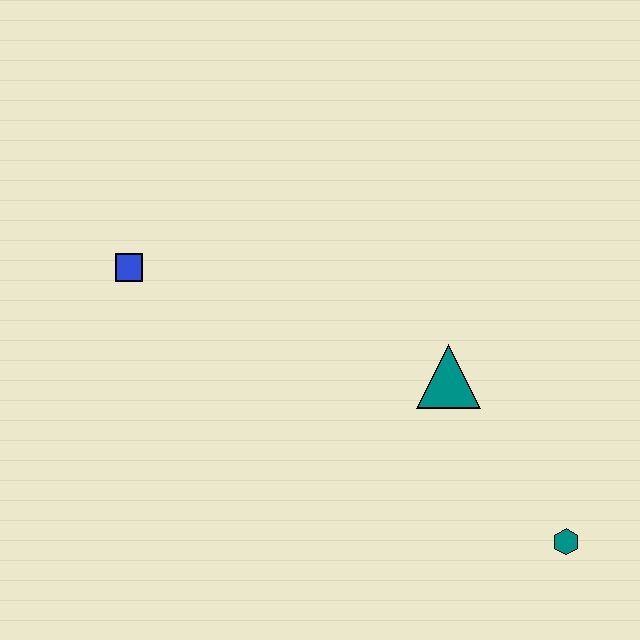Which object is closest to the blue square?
The teal triangle is closest to the blue square.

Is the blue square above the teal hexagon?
Yes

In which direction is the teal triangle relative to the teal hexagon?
The teal triangle is above the teal hexagon.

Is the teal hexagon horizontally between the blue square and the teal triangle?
No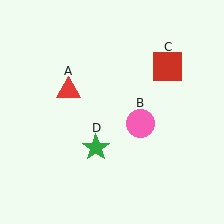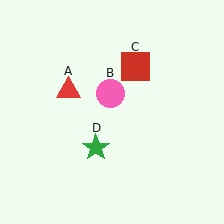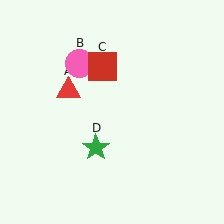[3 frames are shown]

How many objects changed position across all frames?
2 objects changed position: pink circle (object B), red square (object C).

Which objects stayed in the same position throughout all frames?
Red triangle (object A) and green star (object D) remained stationary.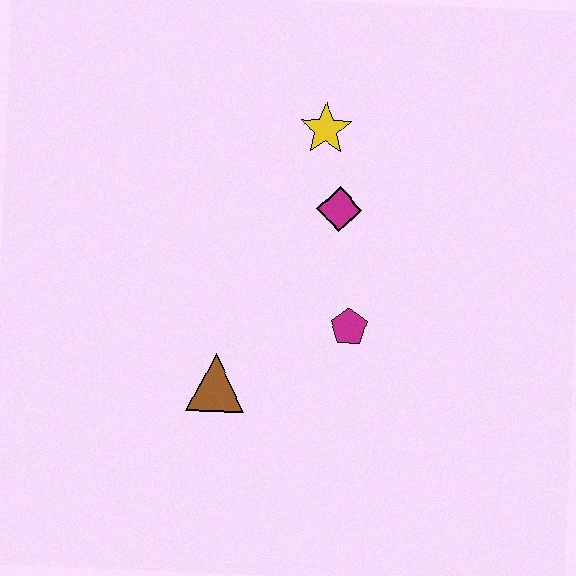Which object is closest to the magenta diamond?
The yellow star is closest to the magenta diamond.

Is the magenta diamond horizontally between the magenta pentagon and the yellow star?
Yes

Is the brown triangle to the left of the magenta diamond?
Yes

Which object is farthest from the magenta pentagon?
The yellow star is farthest from the magenta pentagon.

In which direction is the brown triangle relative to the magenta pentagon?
The brown triangle is to the left of the magenta pentagon.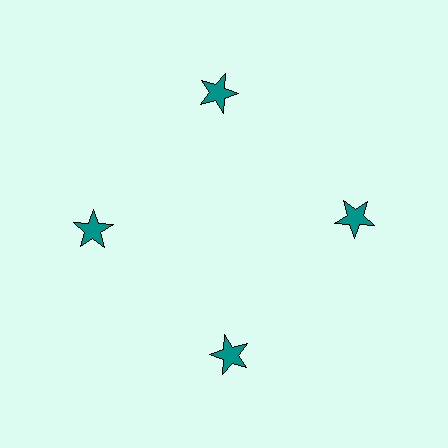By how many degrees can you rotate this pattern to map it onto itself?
The pattern maps onto itself every 90 degrees of rotation.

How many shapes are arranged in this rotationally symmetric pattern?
There are 4 shapes, arranged in 4 groups of 1.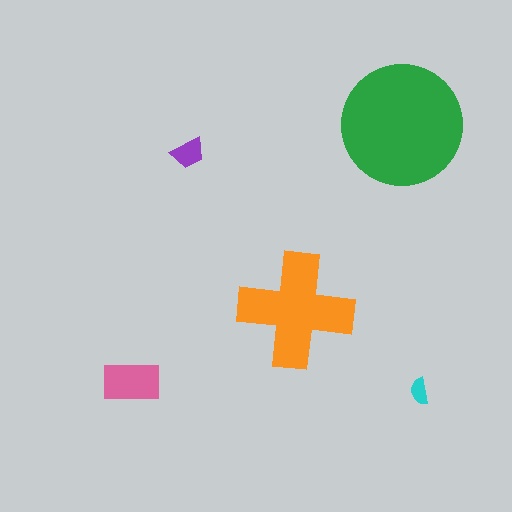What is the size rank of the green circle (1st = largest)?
1st.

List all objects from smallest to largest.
The cyan semicircle, the purple trapezoid, the pink rectangle, the orange cross, the green circle.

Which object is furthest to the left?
The pink rectangle is leftmost.